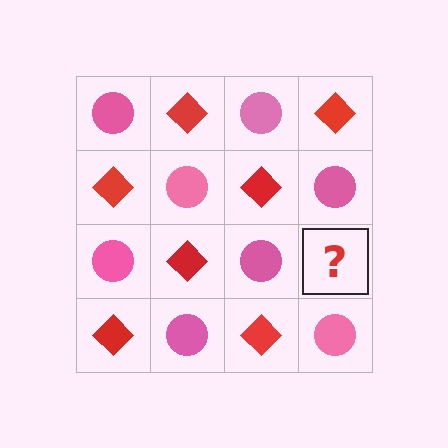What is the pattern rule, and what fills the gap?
The rule is that it alternates pink circle and red diamond in a checkerboard pattern. The gap should be filled with a red diamond.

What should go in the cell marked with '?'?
The missing cell should contain a red diamond.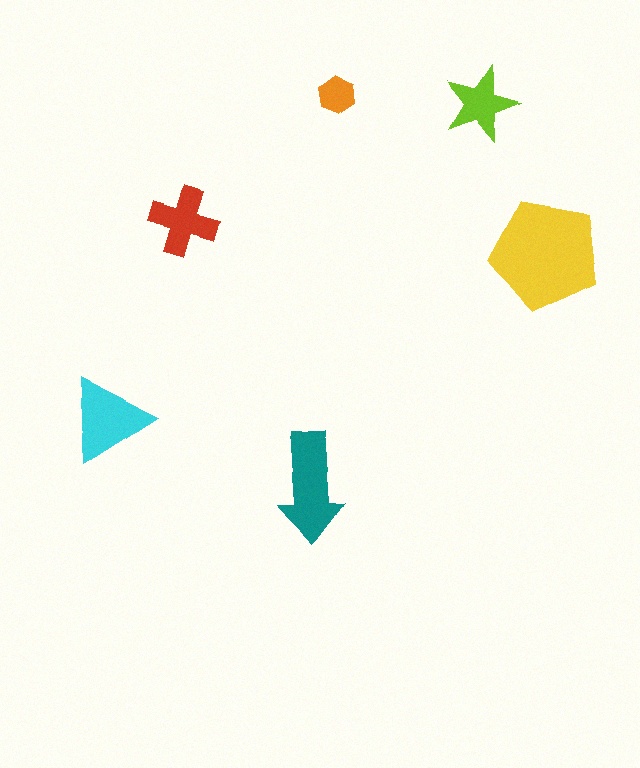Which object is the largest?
The yellow pentagon.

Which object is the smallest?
The orange hexagon.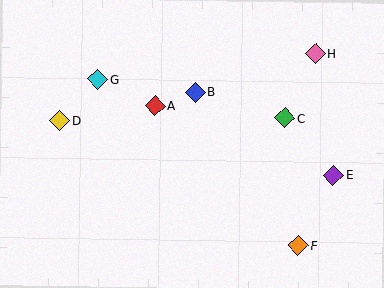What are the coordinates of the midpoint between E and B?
The midpoint between E and B is at (264, 134).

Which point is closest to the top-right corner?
Point H is closest to the top-right corner.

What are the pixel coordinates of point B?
Point B is at (195, 93).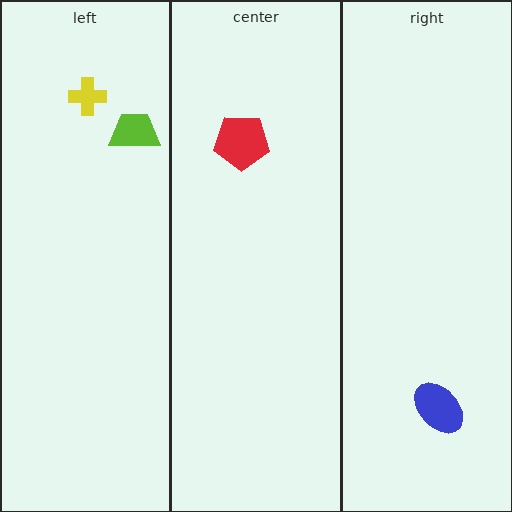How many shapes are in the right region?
1.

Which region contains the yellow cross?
The left region.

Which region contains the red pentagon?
The center region.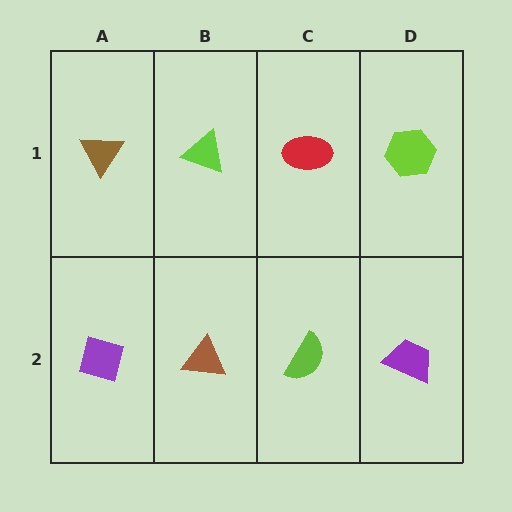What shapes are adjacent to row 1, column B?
A brown triangle (row 2, column B), a brown triangle (row 1, column A), a red ellipse (row 1, column C).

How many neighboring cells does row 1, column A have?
2.